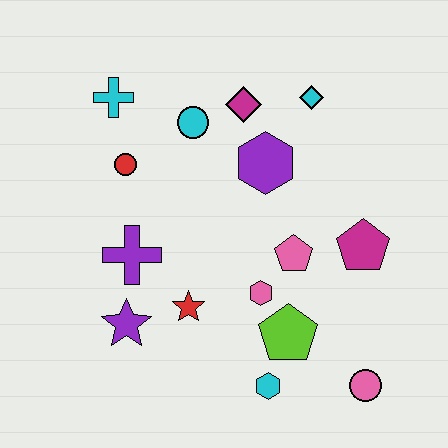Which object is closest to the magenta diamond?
The cyan circle is closest to the magenta diamond.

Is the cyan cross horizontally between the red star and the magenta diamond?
No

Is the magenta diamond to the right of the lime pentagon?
No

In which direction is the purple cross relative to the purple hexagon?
The purple cross is to the left of the purple hexagon.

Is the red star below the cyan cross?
Yes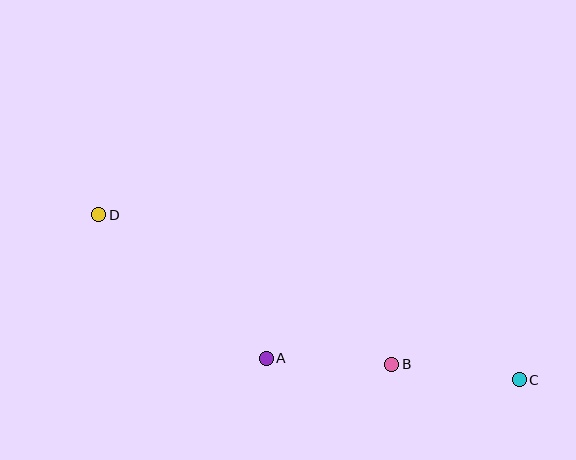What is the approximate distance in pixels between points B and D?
The distance between B and D is approximately 329 pixels.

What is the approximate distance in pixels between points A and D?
The distance between A and D is approximately 221 pixels.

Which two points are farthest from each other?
Points C and D are farthest from each other.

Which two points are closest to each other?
Points A and B are closest to each other.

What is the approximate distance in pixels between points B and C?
The distance between B and C is approximately 129 pixels.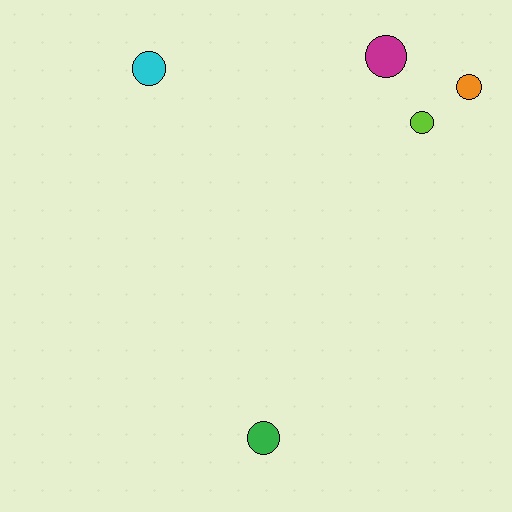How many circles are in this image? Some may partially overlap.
There are 5 circles.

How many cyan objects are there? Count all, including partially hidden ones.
There is 1 cyan object.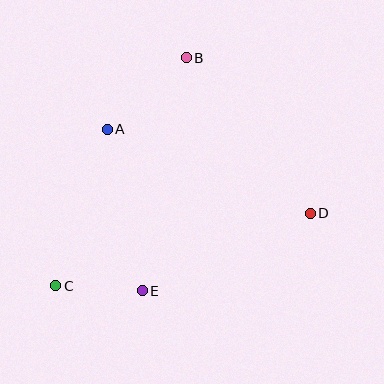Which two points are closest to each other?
Points C and E are closest to each other.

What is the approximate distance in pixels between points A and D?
The distance between A and D is approximately 220 pixels.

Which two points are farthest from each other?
Points C and D are farthest from each other.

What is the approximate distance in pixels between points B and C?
The distance between B and C is approximately 263 pixels.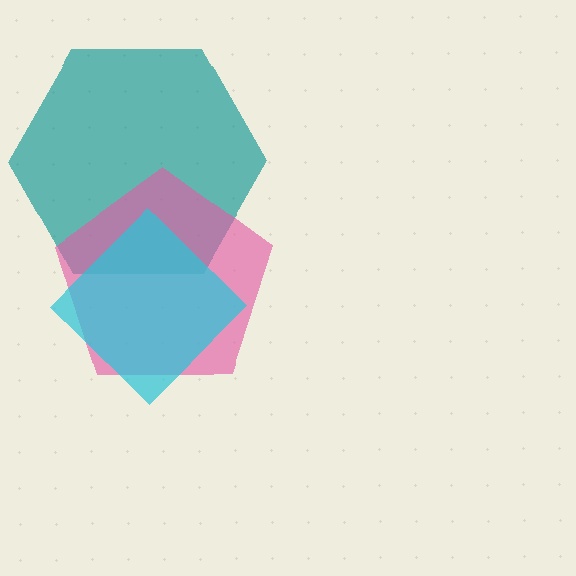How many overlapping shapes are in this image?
There are 3 overlapping shapes in the image.